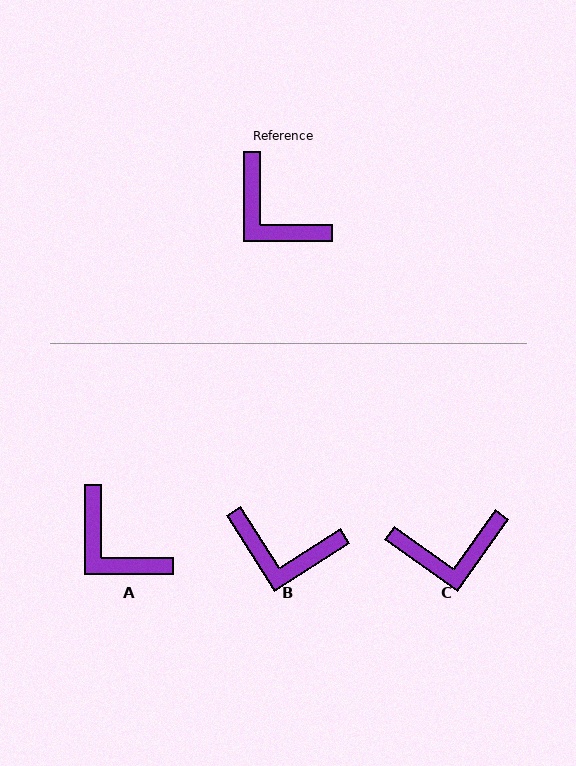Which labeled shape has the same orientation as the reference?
A.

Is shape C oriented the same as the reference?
No, it is off by about 55 degrees.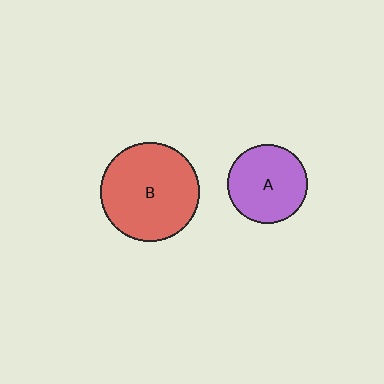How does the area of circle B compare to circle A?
Approximately 1.6 times.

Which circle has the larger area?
Circle B (red).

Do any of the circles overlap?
No, none of the circles overlap.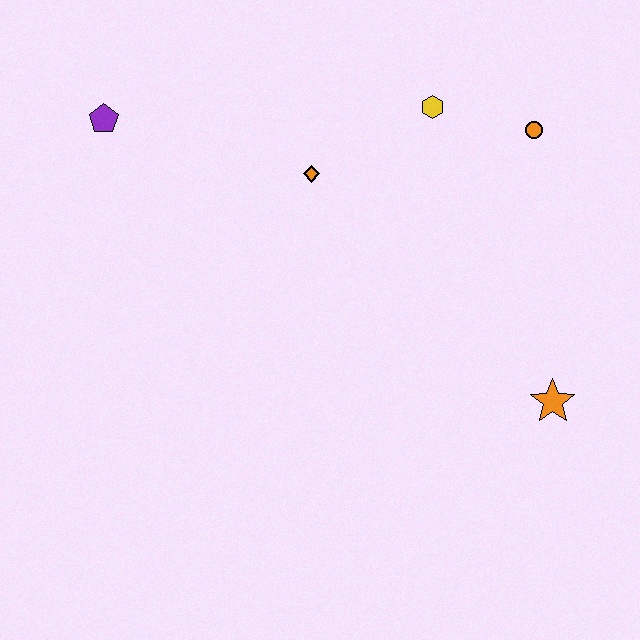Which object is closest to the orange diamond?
The yellow hexagon is closest to the orange diamond.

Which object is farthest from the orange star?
The purple pentagon is farthest from the orange star.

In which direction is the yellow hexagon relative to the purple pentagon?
The yellow hexagon is to the right of the purple pentagon.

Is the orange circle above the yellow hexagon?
No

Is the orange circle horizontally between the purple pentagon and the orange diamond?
No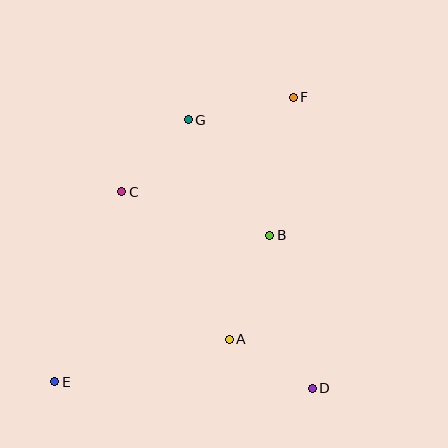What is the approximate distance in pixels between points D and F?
The distance between D and F is approximately 292 pixels.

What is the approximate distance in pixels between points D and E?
The distance between D and E is approximately 258 pixels.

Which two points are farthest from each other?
Points E and F are farthest from each other.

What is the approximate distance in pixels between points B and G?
The distance between B and G is approximately 142 pixels.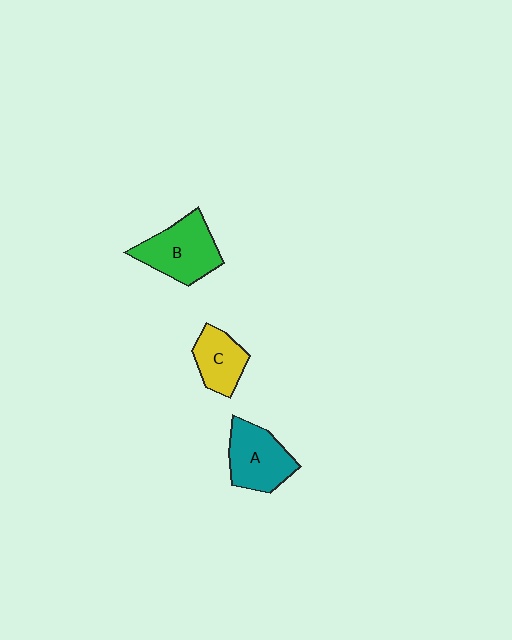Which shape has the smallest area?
Shape C (yellow).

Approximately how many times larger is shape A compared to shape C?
Approximately 1.4 times.